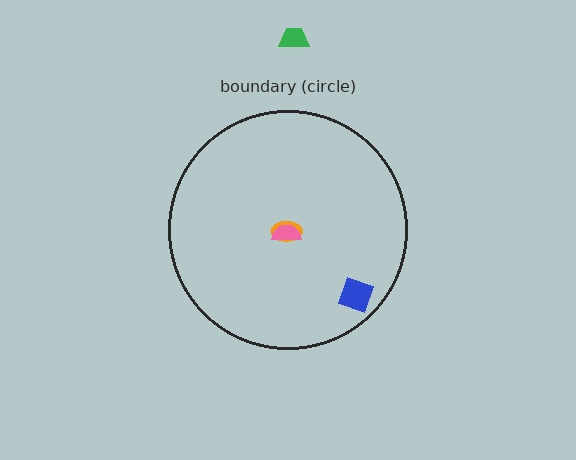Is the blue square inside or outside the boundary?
Inside.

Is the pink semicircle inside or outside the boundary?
Inside.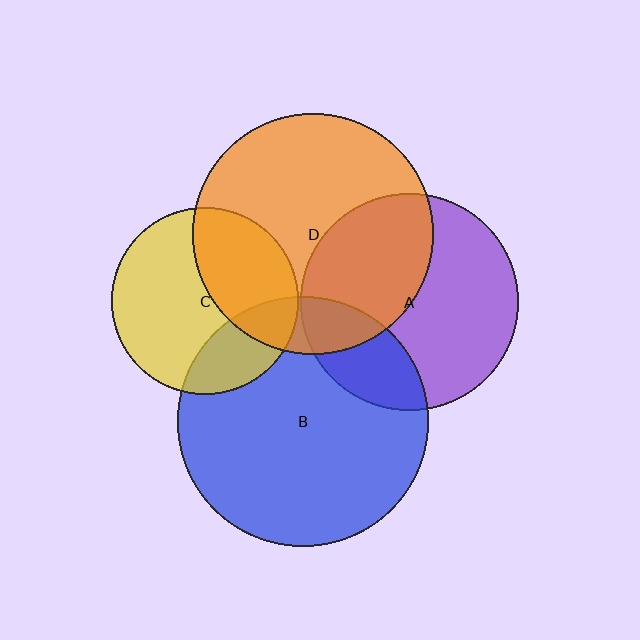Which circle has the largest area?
Circle B (blue).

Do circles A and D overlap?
Yes.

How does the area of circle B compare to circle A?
Approximately 1.3 times.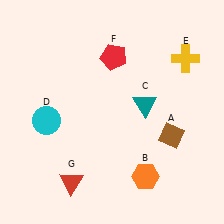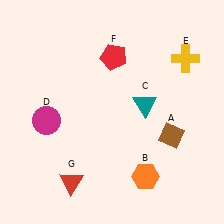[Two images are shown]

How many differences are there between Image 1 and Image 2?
There is 1 difference between the two images.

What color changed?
The circle (D) changed from cyan in Image 1 to magenta in Image 2.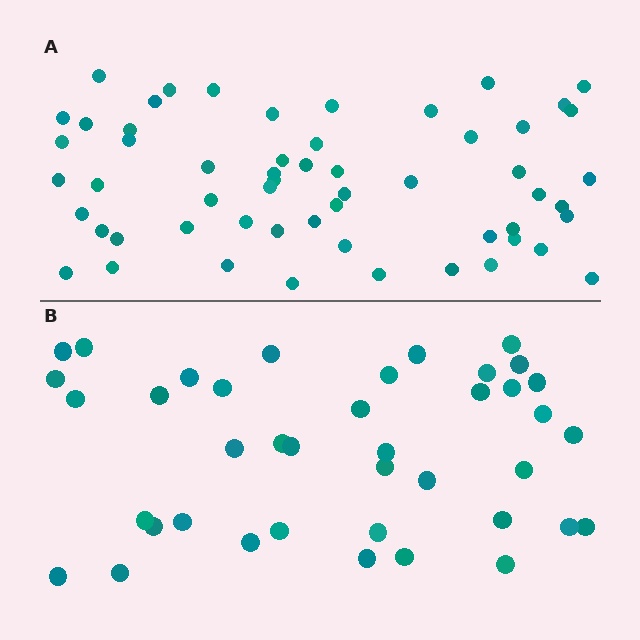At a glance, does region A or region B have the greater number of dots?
Region A (the top region) has more dots.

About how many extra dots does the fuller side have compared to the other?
Region A has approximately 15 more dots than region B.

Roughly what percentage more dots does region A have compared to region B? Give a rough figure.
About 40% more.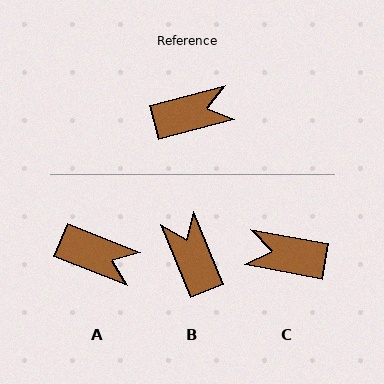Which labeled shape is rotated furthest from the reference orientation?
C, about 155 degrees away.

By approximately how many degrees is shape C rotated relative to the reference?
Approximately 155 degrees counter-clockwise.